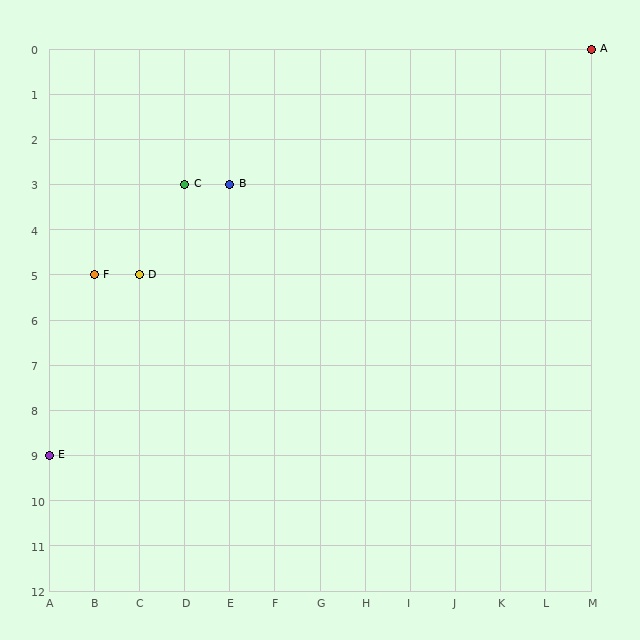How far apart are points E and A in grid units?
Points E and A are 12 columns and 9 rows apart (about 15.0 grid units diagonally).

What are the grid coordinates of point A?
Point A is at grid coordinates (M, 0).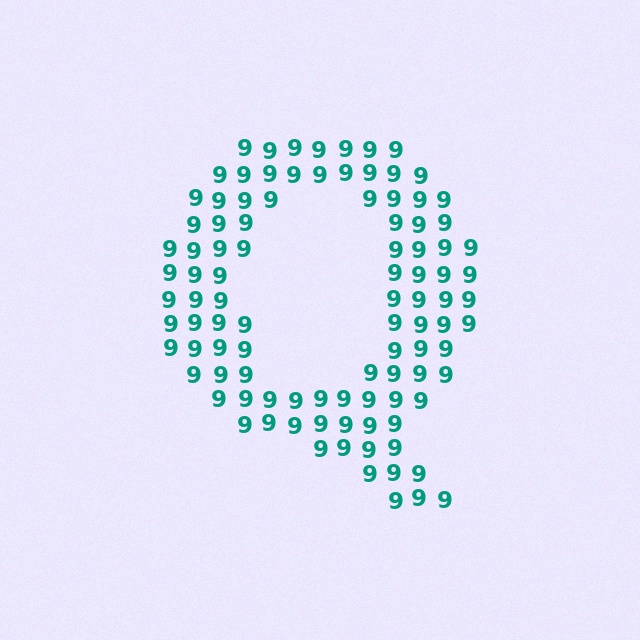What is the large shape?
The large shape is the letter Q.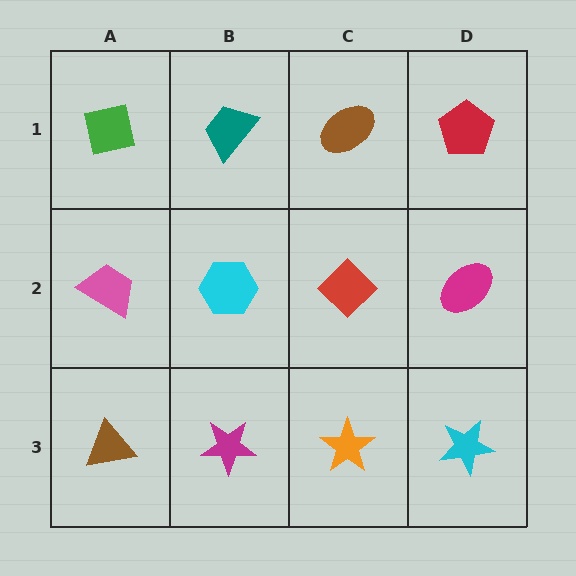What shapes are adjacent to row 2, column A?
A green square (row 1, column A), a brown triangle (row 3, column A), a cyan hexagon (row 2, column B).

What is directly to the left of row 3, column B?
A brown triangle.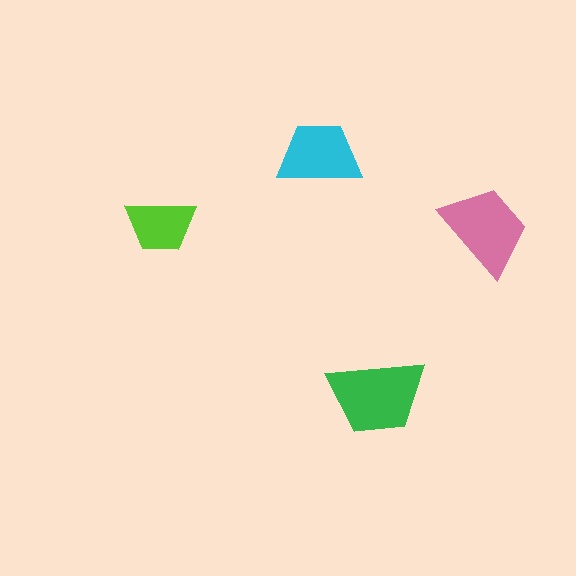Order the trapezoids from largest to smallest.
the green one, the pink one, the cyan one, the lime one.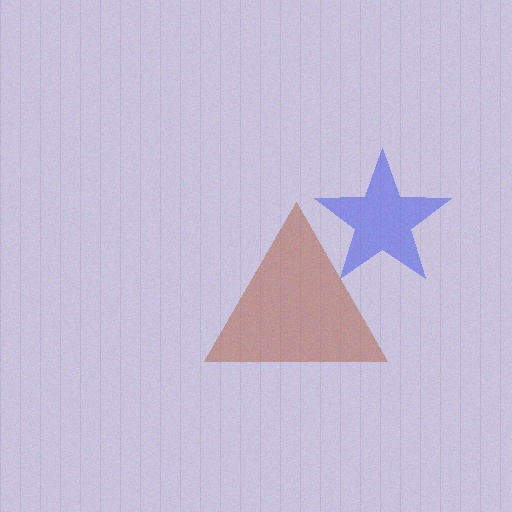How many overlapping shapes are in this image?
There are 2 overlapping shapes in the image.